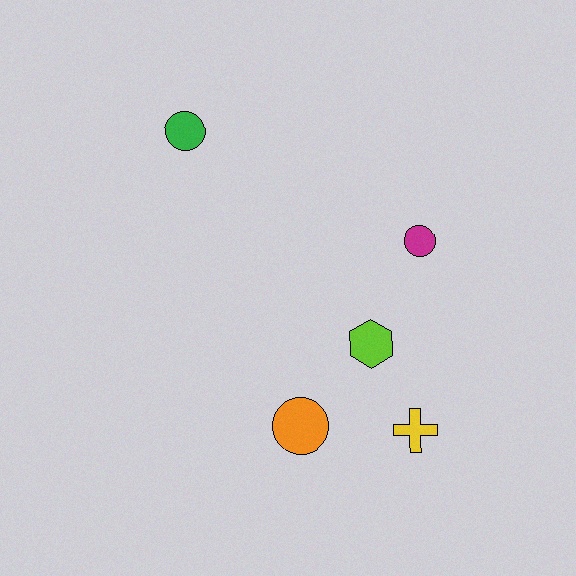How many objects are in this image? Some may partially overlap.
There are 5 objects.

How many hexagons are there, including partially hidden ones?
There is 1 hexagon.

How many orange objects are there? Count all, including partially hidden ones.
There is 1 orange object.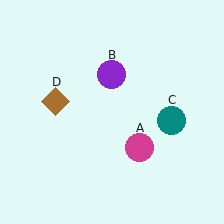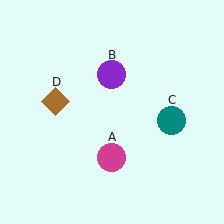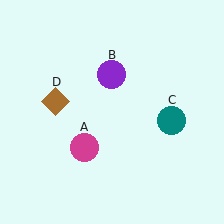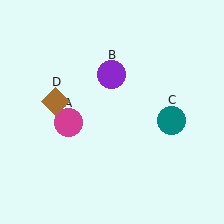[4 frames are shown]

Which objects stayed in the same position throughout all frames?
Purple circle (object B) and teal circle (object C) and brown diamond (object D) remained stationary.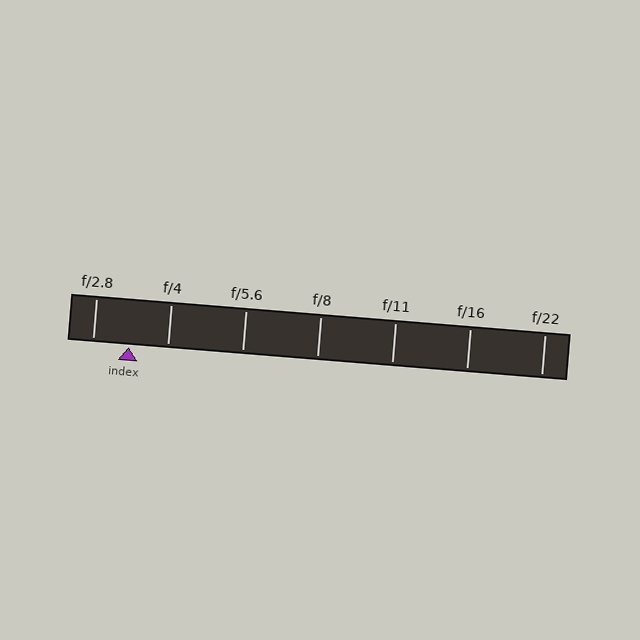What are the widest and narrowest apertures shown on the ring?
The widest aperture shown is f/2.8 and the narrowest is f/22.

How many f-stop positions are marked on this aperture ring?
There are 7 f-stop positions marked.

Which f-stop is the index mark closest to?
The index mark is closest to f/2.8.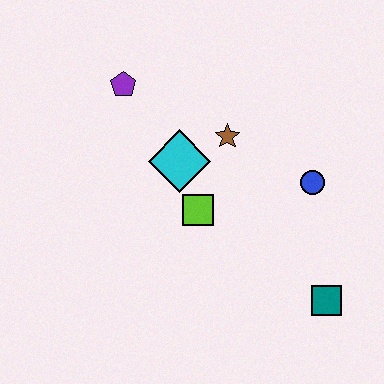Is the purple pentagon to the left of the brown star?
Yes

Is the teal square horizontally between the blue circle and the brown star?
No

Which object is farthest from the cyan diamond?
The teal square is farthest from the cyan diamond.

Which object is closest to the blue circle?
The brown star is closest to the blue circle.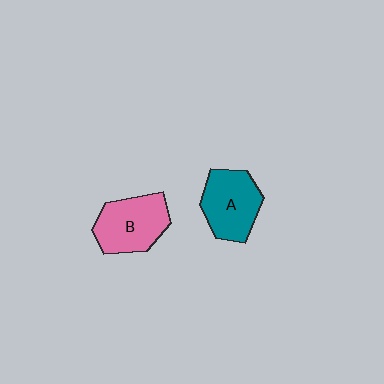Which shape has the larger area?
Shape B (pink).